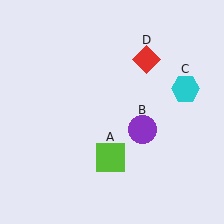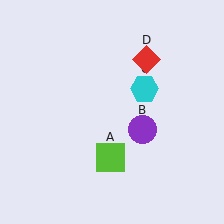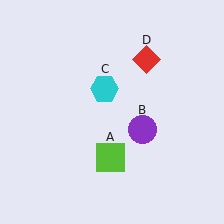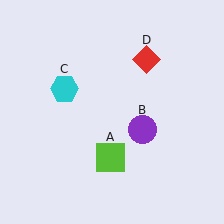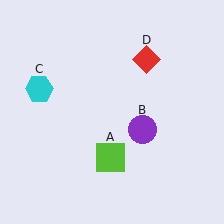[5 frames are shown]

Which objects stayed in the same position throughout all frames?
Lime square (object A) and purple circle (object B) and red diamond (object D) remained stationary.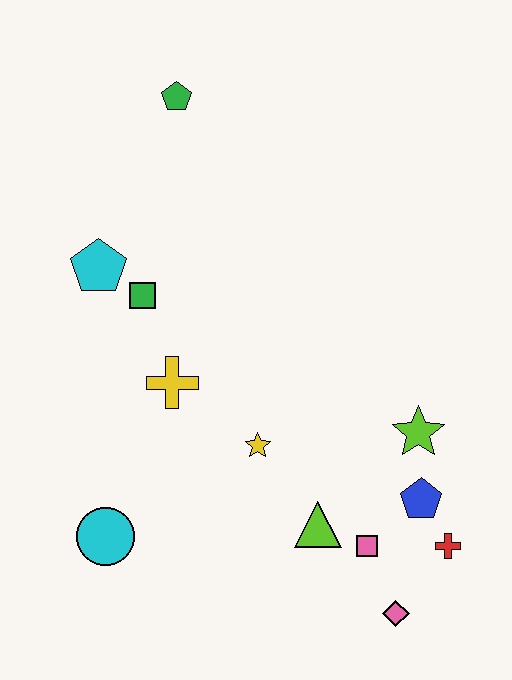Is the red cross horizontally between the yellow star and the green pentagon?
No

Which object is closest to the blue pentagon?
The red cross is closest to the blue pentagon.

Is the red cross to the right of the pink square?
Yes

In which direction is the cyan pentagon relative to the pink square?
The cyan pentagon is above the pink square.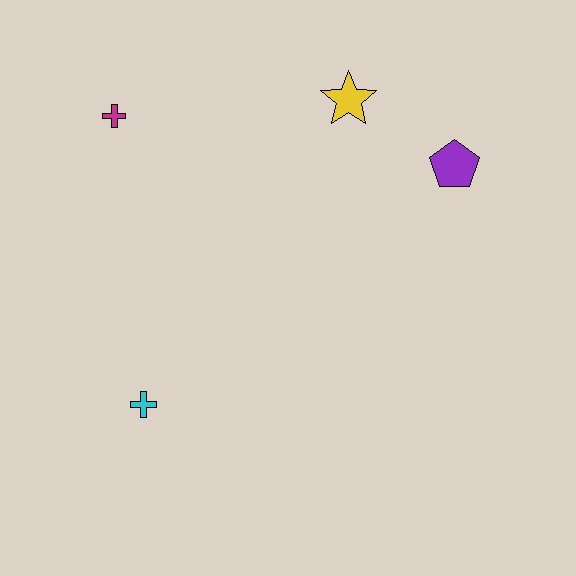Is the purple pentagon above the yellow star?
No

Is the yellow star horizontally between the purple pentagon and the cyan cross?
Yes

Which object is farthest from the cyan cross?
The purple pentagon is farthest from the cyan cross.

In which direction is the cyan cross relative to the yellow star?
The cyan cross is below the yellow star.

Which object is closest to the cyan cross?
The magenta cross is closest to the cyan cross.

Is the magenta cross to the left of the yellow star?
Yes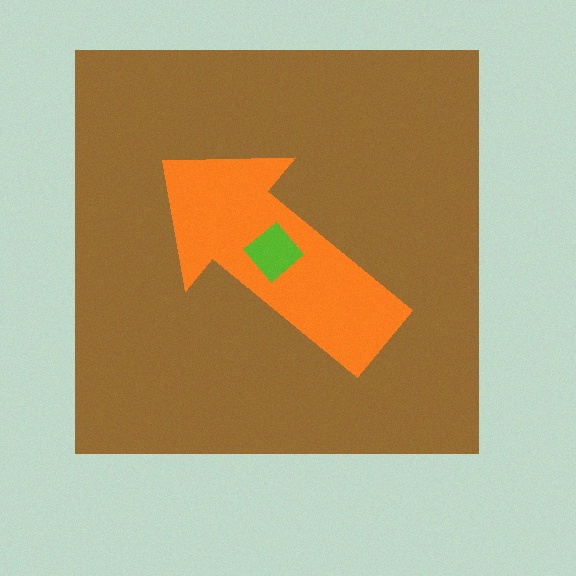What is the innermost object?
The lime diamond.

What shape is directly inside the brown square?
The orange arrow.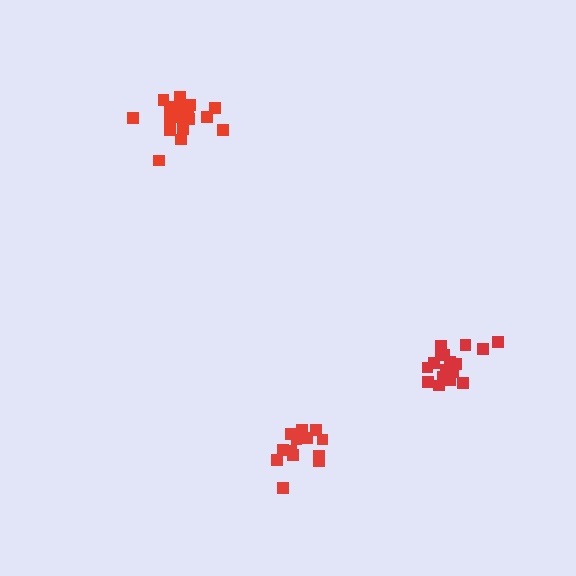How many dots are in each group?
Group 1: 19 dots, Group 2: 14 dots, Group 3: 19 dots (52 total).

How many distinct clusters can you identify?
There are 3 distinct clusters.